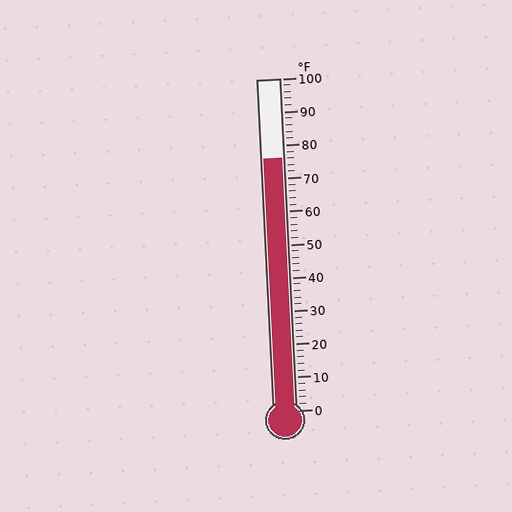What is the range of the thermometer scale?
The thermometer scale ranges from 0°F to 100°F.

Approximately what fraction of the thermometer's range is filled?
The thermometer is filled to approximately 75% of its range.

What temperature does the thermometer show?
The thermometer shows approximately 76°F.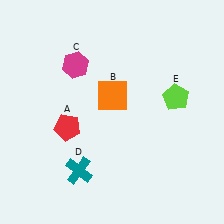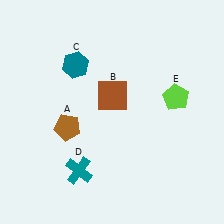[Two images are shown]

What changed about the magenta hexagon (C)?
In Image 1, C is magenta. In Image 2, it changed to teal.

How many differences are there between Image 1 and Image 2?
There are 3 differences between the two images.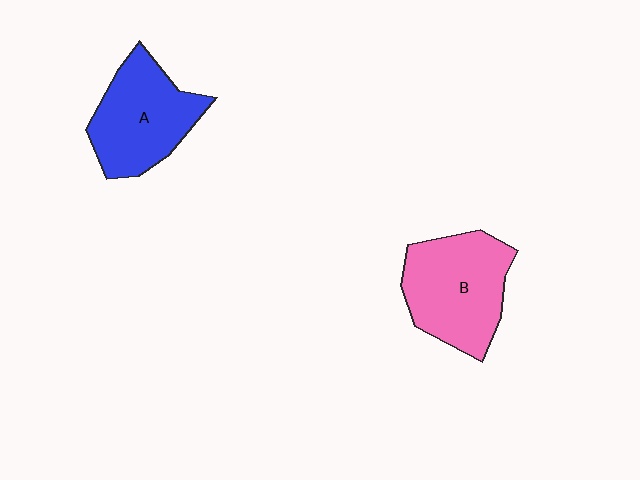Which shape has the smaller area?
Shape A (blue).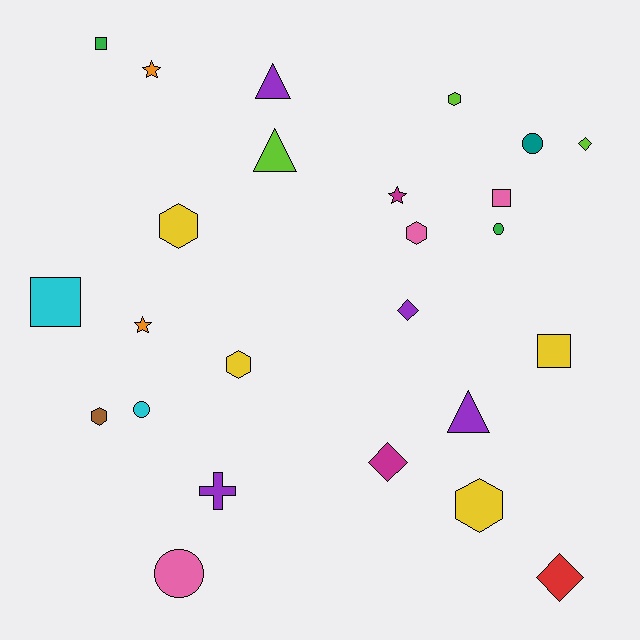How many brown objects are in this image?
There is 1 brown object.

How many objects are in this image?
There are 25 objects.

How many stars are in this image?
There are 3 stars.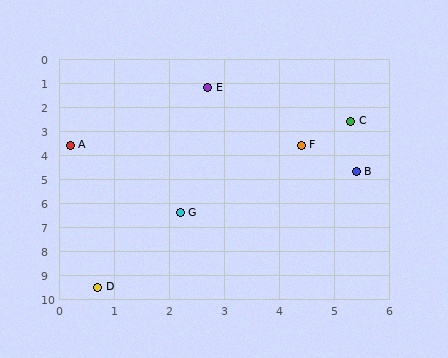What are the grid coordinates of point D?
Point D is at approximately (0.7, 9.5).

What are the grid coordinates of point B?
Point B is at approximately (5.4, 4.7).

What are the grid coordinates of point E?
Point E is at approximately (2.7, 1.2).